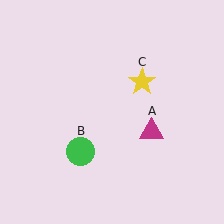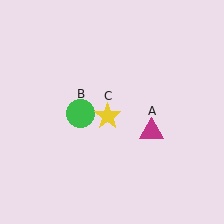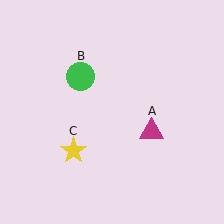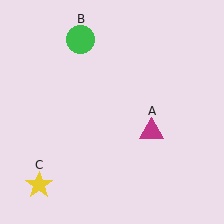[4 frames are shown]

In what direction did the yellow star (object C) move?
The yellow star (object C) moved down and to the left.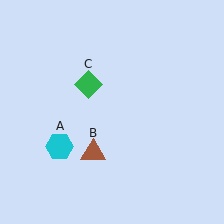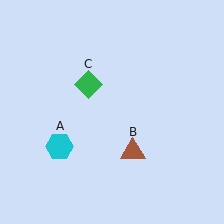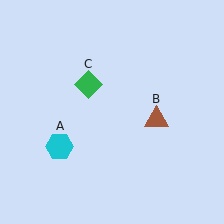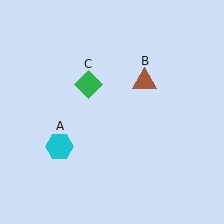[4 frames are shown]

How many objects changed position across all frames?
1 object changed position: brown triangle (object B).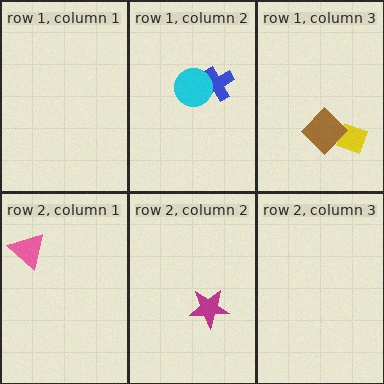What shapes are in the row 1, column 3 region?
The yellow diamond, the brown diamond.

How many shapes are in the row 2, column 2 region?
1.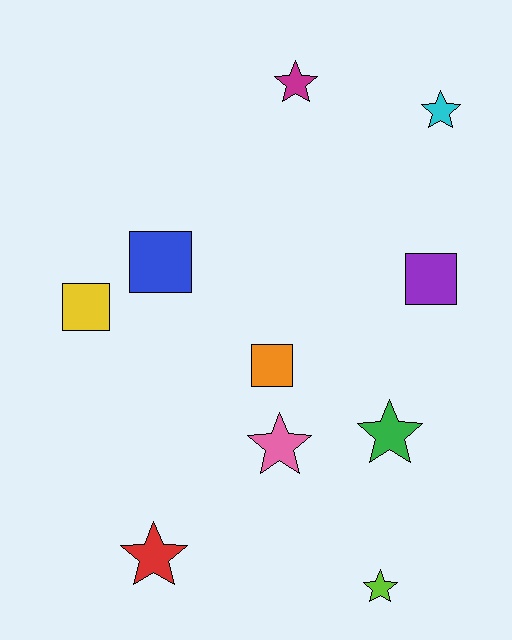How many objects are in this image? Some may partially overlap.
There are 10 objects.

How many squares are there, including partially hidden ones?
There are 4 squares.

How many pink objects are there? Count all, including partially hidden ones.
There is 1 pink object.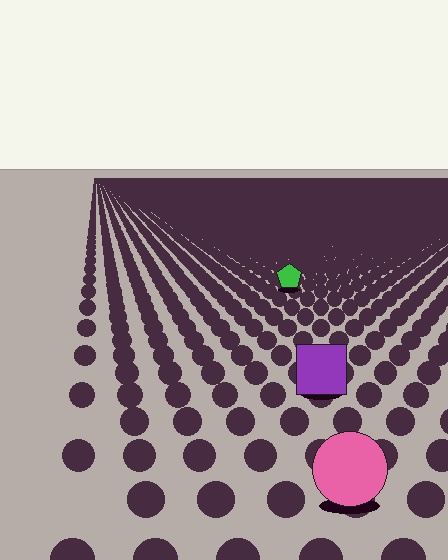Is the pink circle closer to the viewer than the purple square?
Yes. The pink circle is closer — you can tell from the texture gradient: the ground texture is coarser near it.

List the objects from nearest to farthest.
From nearest to farthest: the pink circle, the purple square, the green pentagon.